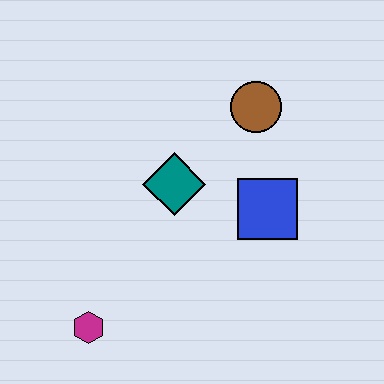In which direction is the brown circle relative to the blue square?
The brown circle is above the blue square.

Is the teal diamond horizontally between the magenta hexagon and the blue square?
Yes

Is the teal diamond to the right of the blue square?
No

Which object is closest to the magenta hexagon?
The teal diamond is closest to the magenta hexagon.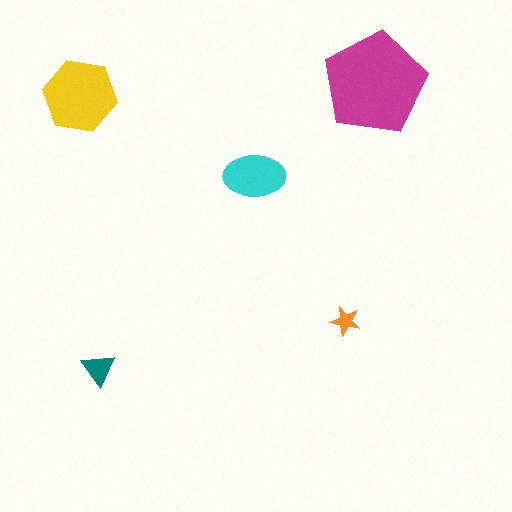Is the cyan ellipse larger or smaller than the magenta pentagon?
Smaller.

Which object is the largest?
The magenta pentagon.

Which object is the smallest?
The orange star.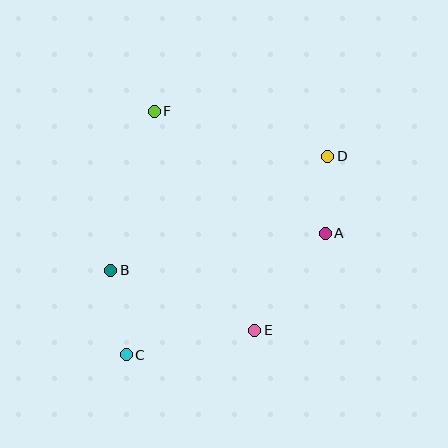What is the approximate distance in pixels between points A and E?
The distance between A and E is approximately 120 pixels.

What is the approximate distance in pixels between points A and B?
The distance between A and B is approximately 217 pixels.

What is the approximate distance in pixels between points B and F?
The distance between B and F is approximately 165 pixels.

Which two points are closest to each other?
Points A and D are closest to each other.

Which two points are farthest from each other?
Points C and D are farthest from each other.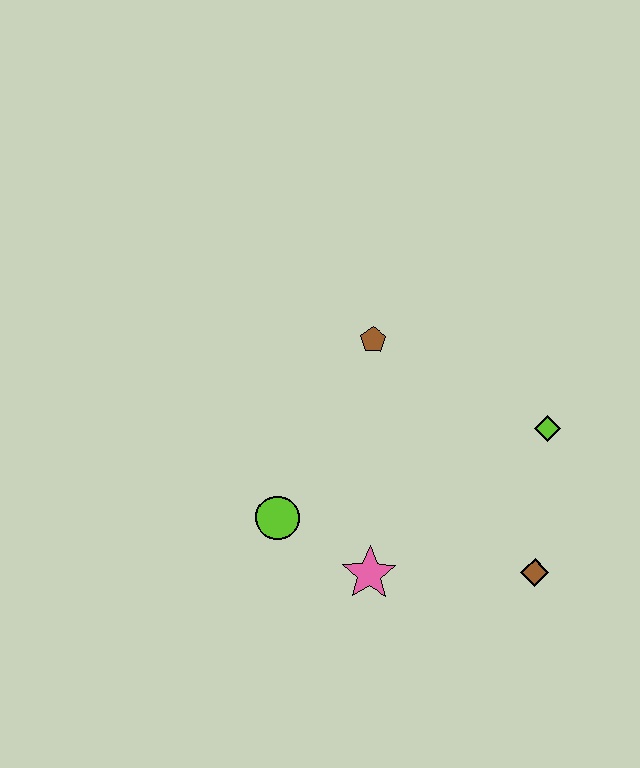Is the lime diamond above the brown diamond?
Yes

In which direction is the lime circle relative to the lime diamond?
The lime circle is to the left of the lime diamond.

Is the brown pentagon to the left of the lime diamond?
Yes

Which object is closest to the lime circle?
The pink star is closest to the lime circle.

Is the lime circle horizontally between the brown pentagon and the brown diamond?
No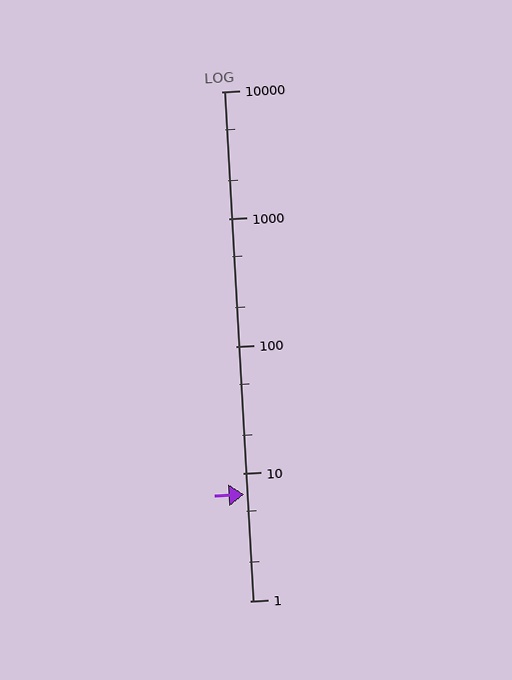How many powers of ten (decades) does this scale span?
The scale spans 4 decades, from 1 to 10000.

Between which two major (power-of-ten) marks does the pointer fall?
The pointer is between 1 and 10.